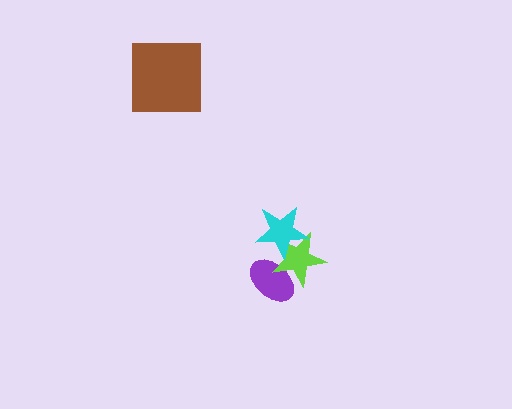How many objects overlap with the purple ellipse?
1 object overlaps with the purple ellipse.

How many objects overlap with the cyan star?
1 object overlaps with the cyan star.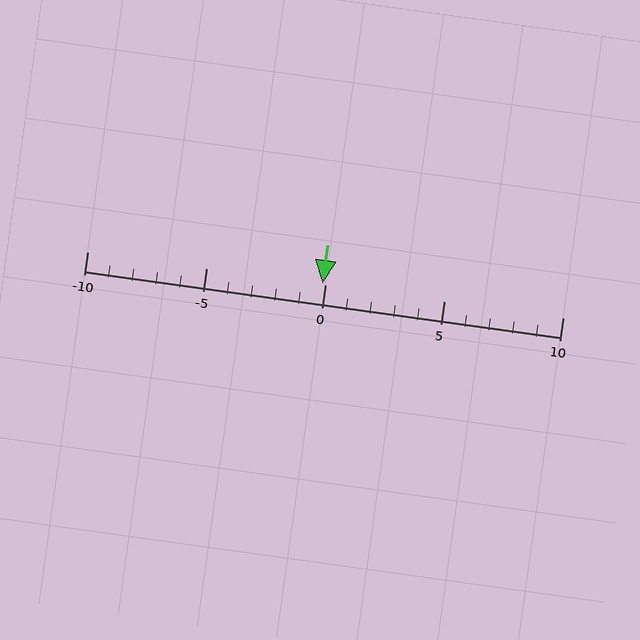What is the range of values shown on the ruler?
The ruler shows values from -10 to 10.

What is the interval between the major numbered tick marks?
The major tick marks are spaced 5 units apart.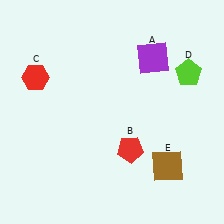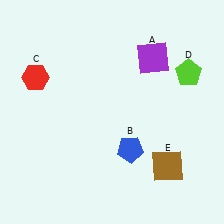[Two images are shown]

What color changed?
The pentagon (B) changed from red in Image 1 to blue in Image 2.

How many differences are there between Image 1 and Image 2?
There is 1 difference between the two images.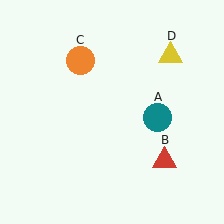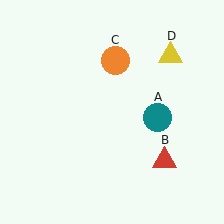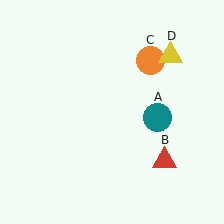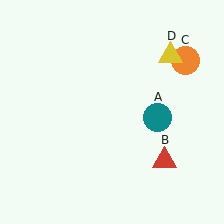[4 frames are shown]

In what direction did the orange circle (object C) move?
The orange circle (object C) moved right.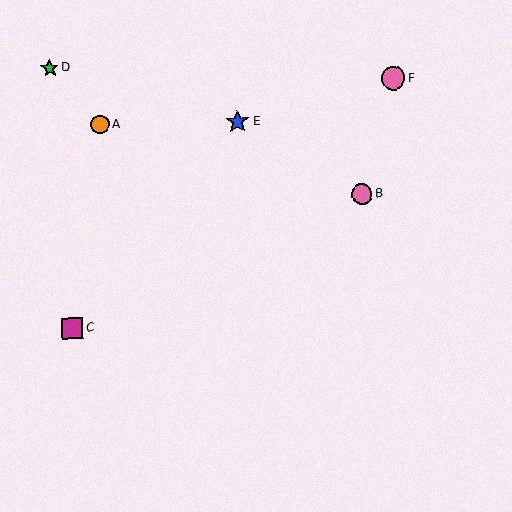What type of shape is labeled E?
Shape E is a blue star.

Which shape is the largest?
The pink circle (labeled F) is the largest.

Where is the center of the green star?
The center of the green star is at (50, 68).